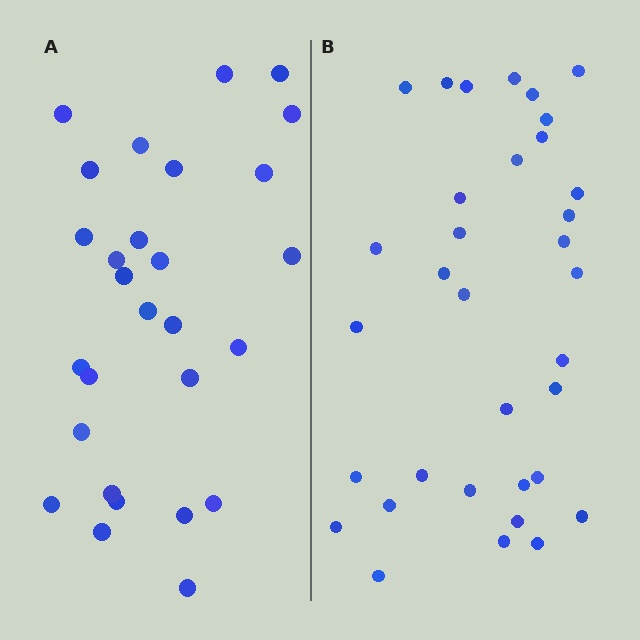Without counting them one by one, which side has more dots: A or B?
Region B (the right region) has more dots.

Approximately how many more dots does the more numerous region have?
Region B has about 6 more dots than region A.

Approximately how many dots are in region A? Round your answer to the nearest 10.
About 30 dots. (The exact count is 28, which rounds to 30.)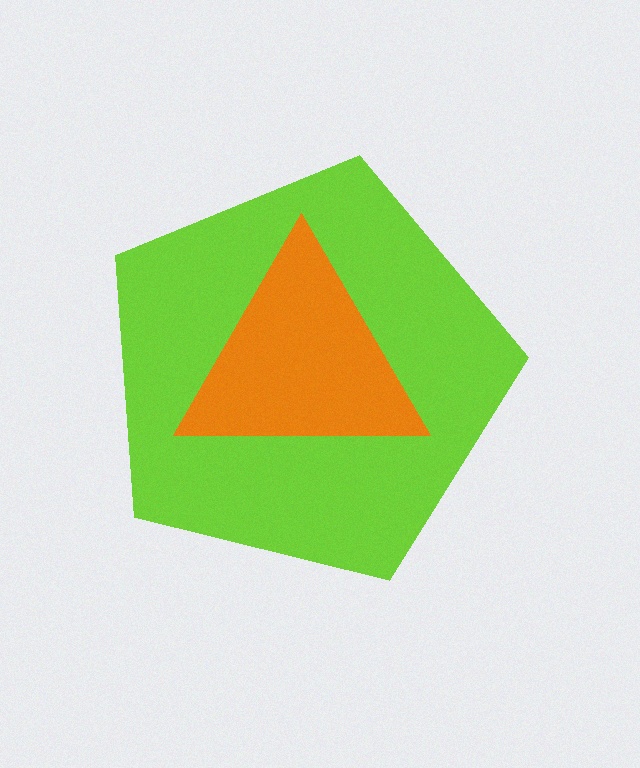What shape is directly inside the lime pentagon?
The orange triangle.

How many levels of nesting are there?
2.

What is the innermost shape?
The orange triangle.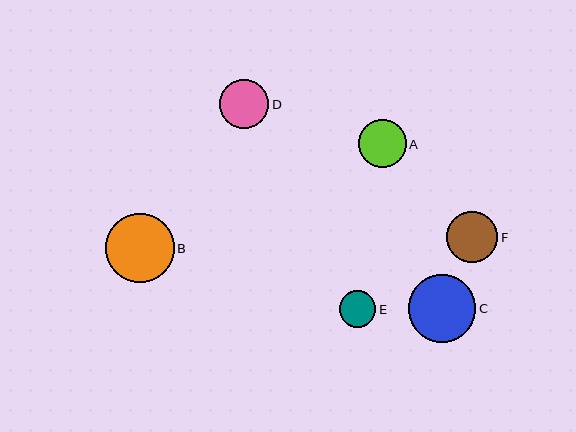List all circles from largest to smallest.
From largest to smallest: B, C, F, D, A, E.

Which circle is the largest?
Circle B is the largest with a size of approximately 69 pixels.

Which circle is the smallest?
Circle E is the smallest with a size of approximately 37 pixels.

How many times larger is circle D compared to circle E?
Circle D is approximately 1.3 times the size of circle E.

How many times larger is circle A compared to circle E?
Circle A is approximately 1.3 times the size of circle E.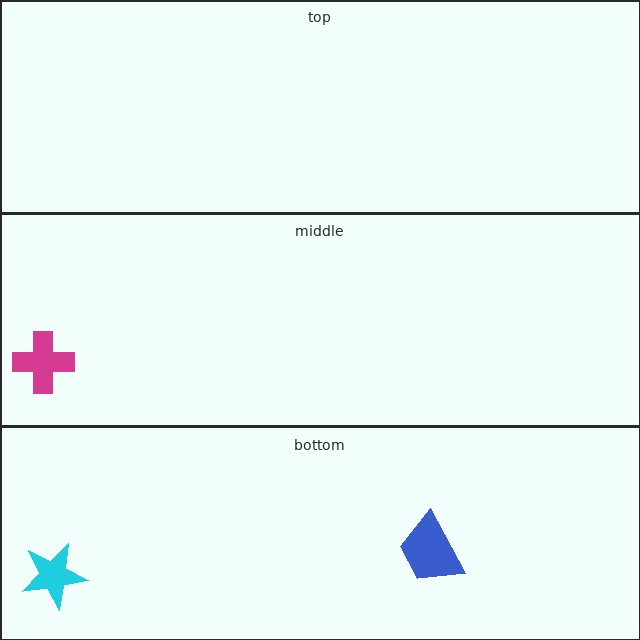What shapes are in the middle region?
The magenta cross.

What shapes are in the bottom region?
The blue trapezoid, the cyan star.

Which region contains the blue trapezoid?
The bottom region.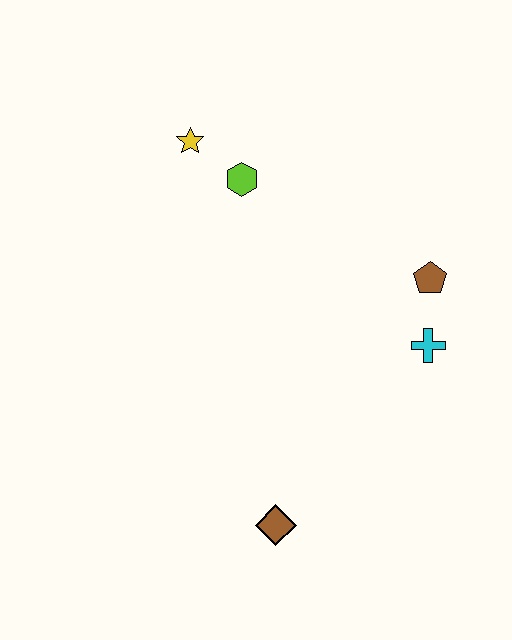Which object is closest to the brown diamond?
The cyan cross is closest to the brown diamond.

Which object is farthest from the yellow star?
The brown diamond is farthest from the yellow star.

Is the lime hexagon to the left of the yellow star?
No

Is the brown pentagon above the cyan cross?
Yes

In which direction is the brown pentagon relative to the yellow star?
The brown pentagon is to the right of the yellow star.